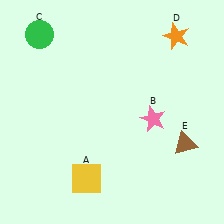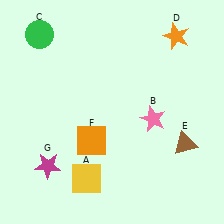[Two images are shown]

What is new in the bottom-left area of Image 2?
A magenta star (G) was added in the bottom-left area of Image 2.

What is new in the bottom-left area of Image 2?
An orange square (F) was added in the bottom-left area of Image 2.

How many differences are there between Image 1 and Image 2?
There are 2 differences between the two images.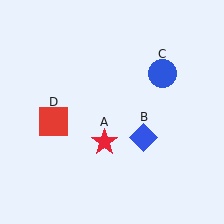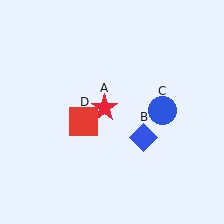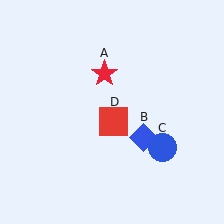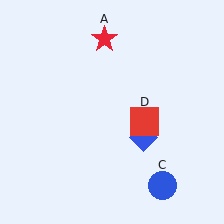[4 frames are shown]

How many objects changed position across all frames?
3 objects changed position: red star (object A), blue circle (object C), red square (object D).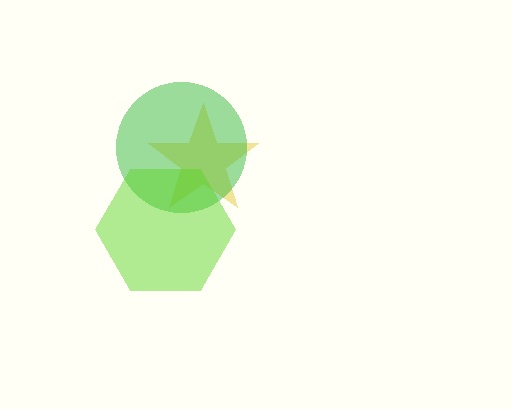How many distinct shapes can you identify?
There are 3 distinct shapes: a yellow star, a green circle, a lime hexagon.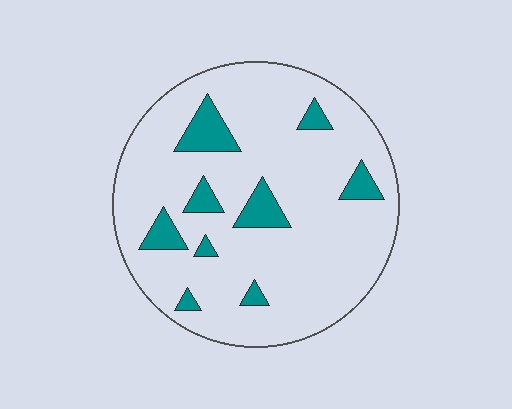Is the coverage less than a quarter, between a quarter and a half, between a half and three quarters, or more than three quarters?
Less than a quarter.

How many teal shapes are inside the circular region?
9.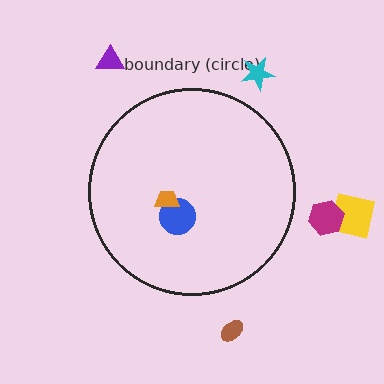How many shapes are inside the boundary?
2 inside, 5 outside.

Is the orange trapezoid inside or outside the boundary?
Inside.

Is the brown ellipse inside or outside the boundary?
Outside.